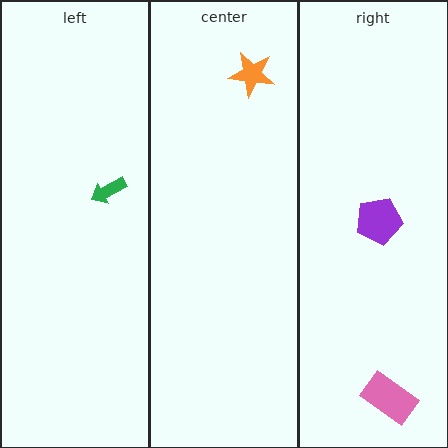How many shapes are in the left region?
1.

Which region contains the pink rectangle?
The right region.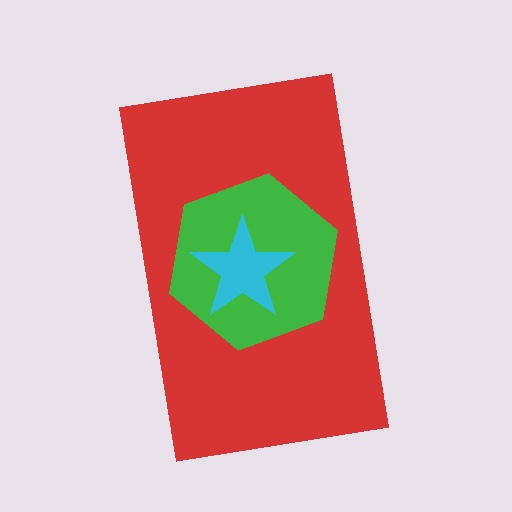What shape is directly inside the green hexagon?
The cyan star.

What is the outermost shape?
The red rectangle.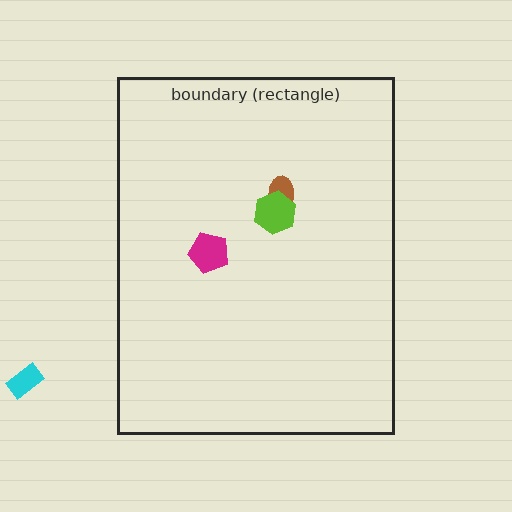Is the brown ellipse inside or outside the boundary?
Inside.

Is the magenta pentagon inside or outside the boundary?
Inside.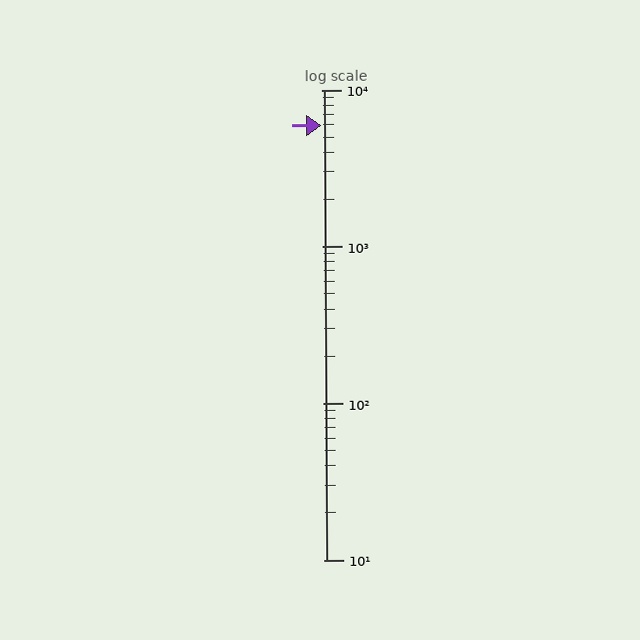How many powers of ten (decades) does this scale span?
The scale spans 3 decades, from 10 to 10000.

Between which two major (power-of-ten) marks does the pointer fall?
The pointer is between 1000 and 10000.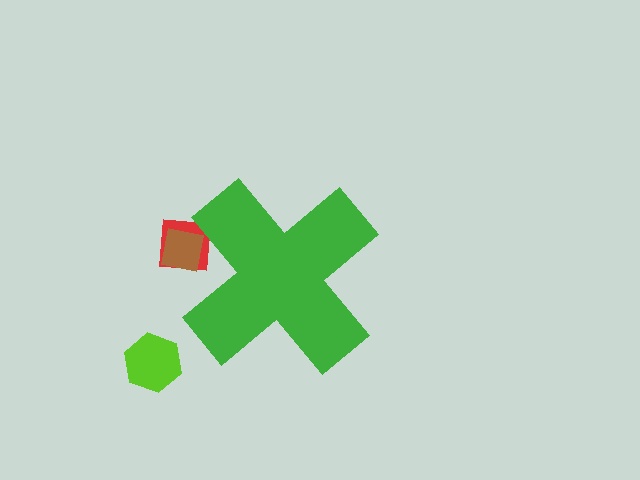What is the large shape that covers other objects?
A green cross.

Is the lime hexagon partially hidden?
No, the lime hexagon is fully visible.